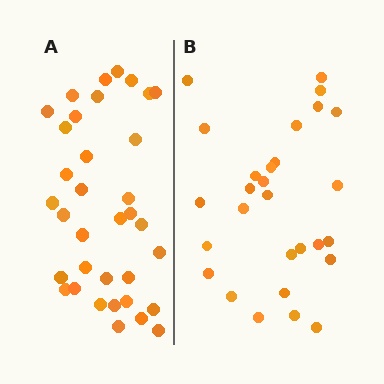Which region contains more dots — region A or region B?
Region A (the left region) has more dots.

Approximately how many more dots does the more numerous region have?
Region A has roughly 8 or so more dots than region B.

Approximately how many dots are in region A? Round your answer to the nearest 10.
About 40 dots. (The exact count is 35, which rounds to 40.)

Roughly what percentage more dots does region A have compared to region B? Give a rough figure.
About 25% more.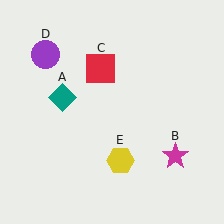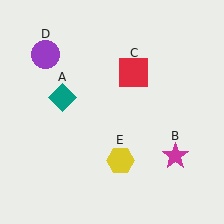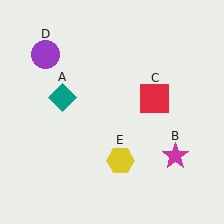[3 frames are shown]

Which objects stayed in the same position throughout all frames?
Teal diamond (object A) and magenta star (object B) and purple circle (object D) and yellow hexagon (object E) remained stationary.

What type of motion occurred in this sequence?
The red square (object C) rotated clockwise around the center of the scene.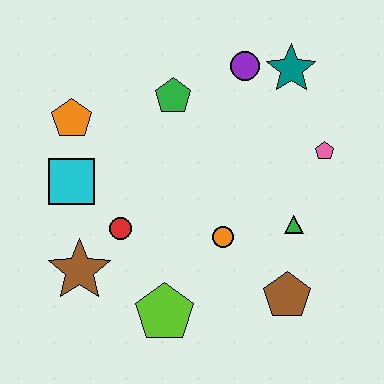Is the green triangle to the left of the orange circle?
No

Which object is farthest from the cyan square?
The pink pentagon is farthest from the cyan square.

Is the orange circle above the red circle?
No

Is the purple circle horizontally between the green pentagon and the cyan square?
No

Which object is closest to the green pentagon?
The purple circle is closest to the green pentagon.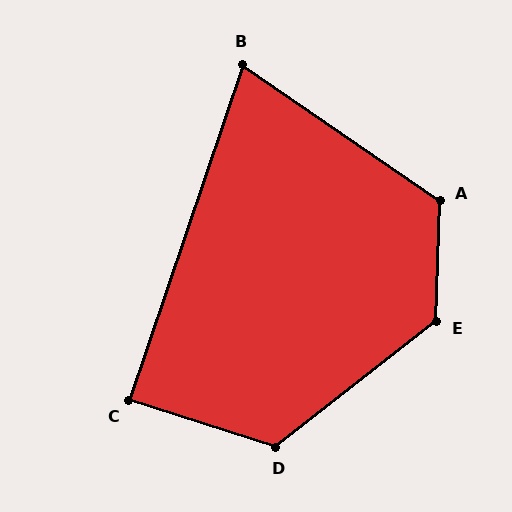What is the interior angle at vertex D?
Approximately 124 degrees (obtuse).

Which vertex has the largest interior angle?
E, at approximately 129 degrees.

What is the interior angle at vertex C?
Approximately 89 degrees (approximately right).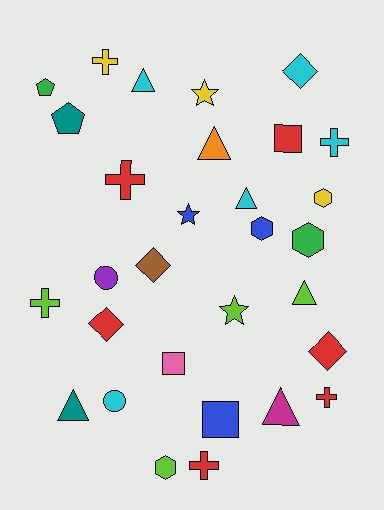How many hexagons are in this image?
There are 4 hexagons.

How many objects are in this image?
There are 30 objects.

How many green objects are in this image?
There are 2 green objects.